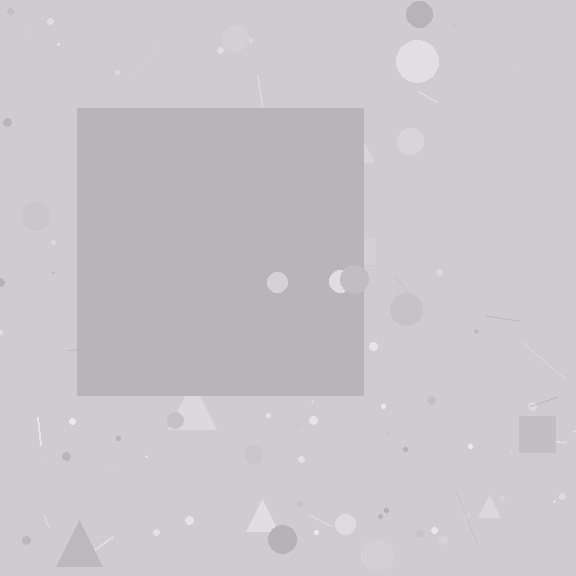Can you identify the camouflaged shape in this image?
The camouflaged shape is a square.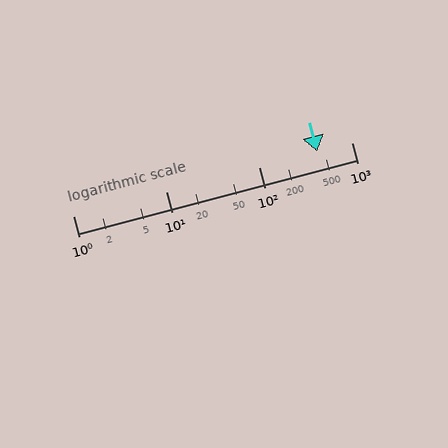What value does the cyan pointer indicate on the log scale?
The pointer indicates approximately 430.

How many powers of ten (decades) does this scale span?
The scale spans 3 decades, from 1 to 1000.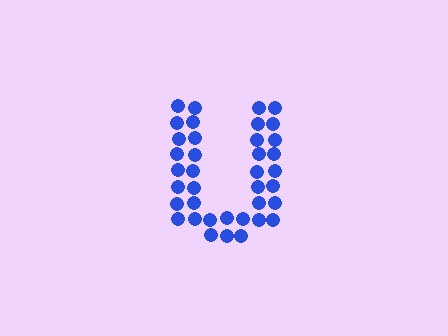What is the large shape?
The large shape is the letter U.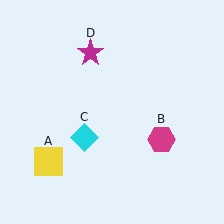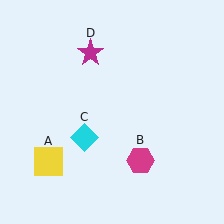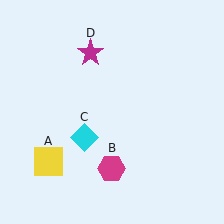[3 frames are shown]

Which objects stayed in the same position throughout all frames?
Yellow square (object A) and cyan diamond (object C) and magenta star (object D) remained stationary.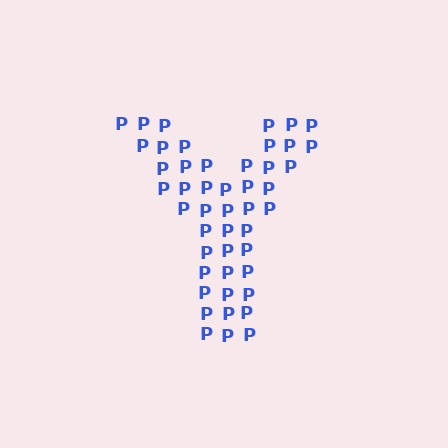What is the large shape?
The large shape is the letter Y.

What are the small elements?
The small elements are letter P's.